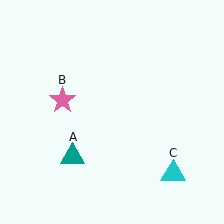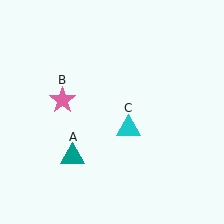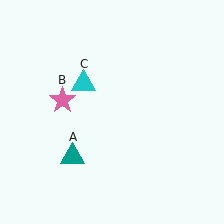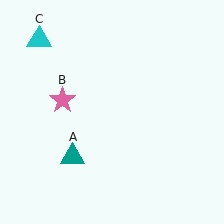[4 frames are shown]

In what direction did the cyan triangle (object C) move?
The cyan triangle (object C) moved up and to the left.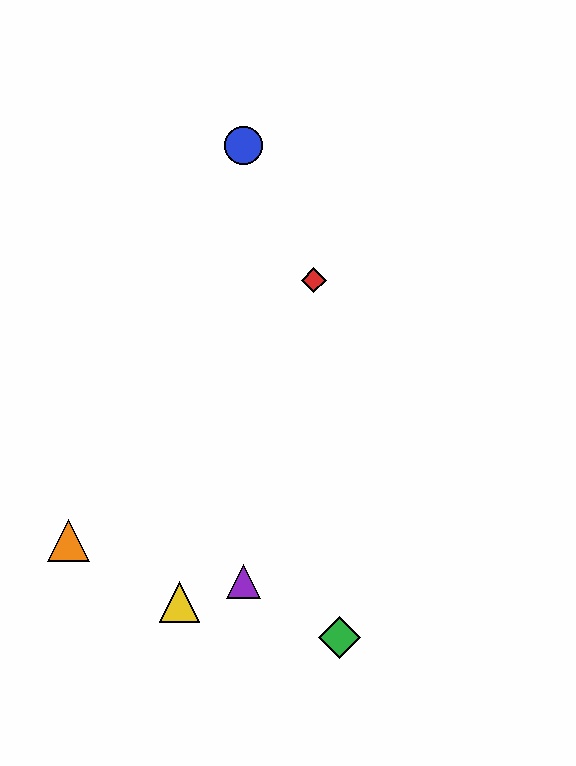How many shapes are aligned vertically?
2 shapes (the blue circle, the purple triangle) are aligned vertically.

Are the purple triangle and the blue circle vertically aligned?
Yes, both are at x≈244.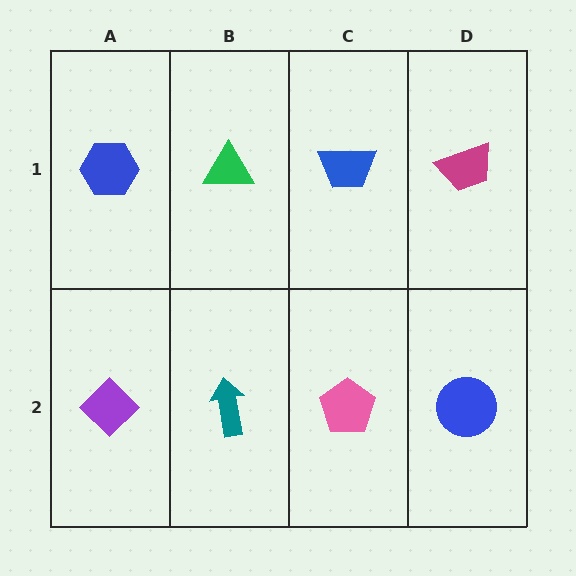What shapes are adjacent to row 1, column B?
A teal arrow (row 2, column B), a blue hexagon (row 1, column A), a blue trapezoid (row 1, column C).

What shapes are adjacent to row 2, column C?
A blue trapezoid (row 1, column C), a teal arrow (row 2, column B), a blue circle (row 2, column D).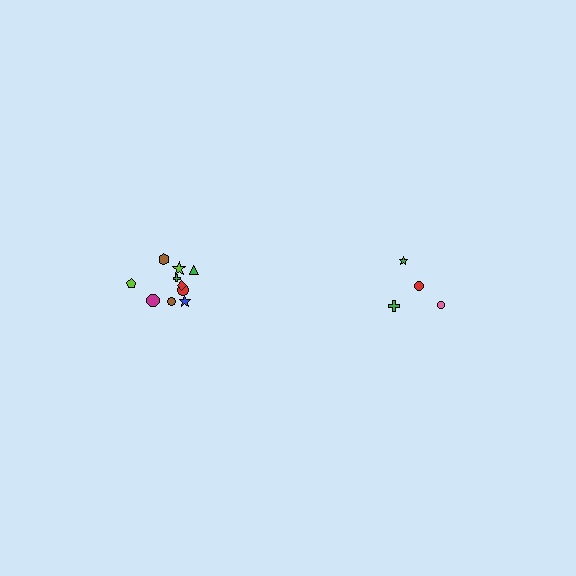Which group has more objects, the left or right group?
The left group.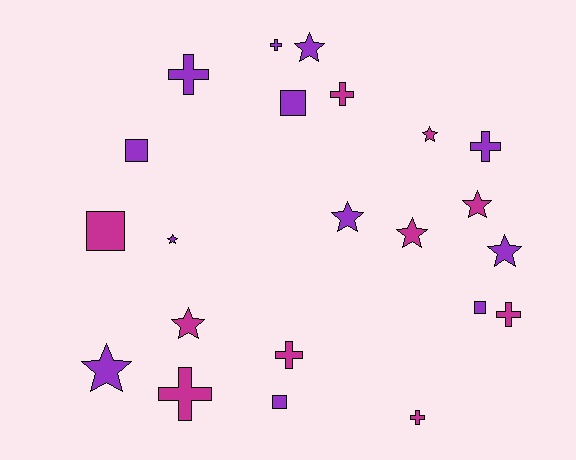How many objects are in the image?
There are 22 objects.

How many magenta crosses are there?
There are 5 magenta crosses.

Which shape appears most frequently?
Star, with 9 objects.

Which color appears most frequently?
Purple, with 12 objects.